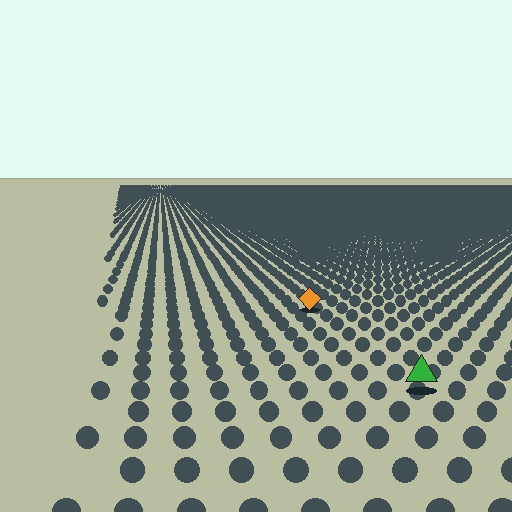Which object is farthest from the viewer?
The orange diamond is farthest from the viewer. It appears smaller and the ground texture around it is denser.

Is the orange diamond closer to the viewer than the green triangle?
No. The green triangle is closer — you can tell from the texture gradient: the ground texture is coarser near it.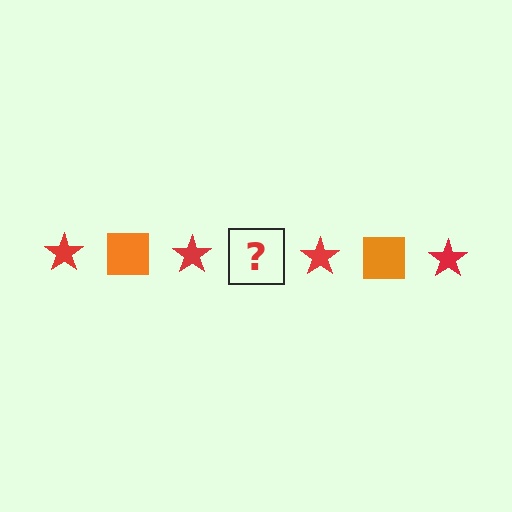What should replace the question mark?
The question mark should be replaced with an orange square.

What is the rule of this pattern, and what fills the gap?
The rule is that the pattern alternates between red star and orange square. The gap should be filled with an orange square.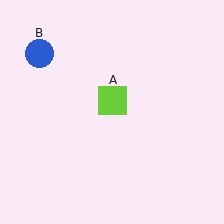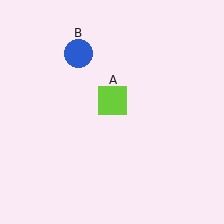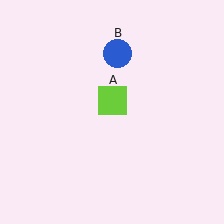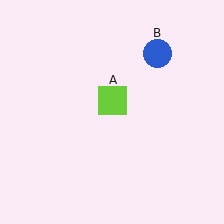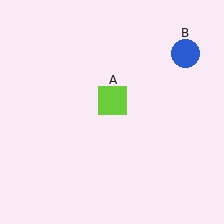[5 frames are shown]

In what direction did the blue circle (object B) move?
The blue circle (object B) moved right.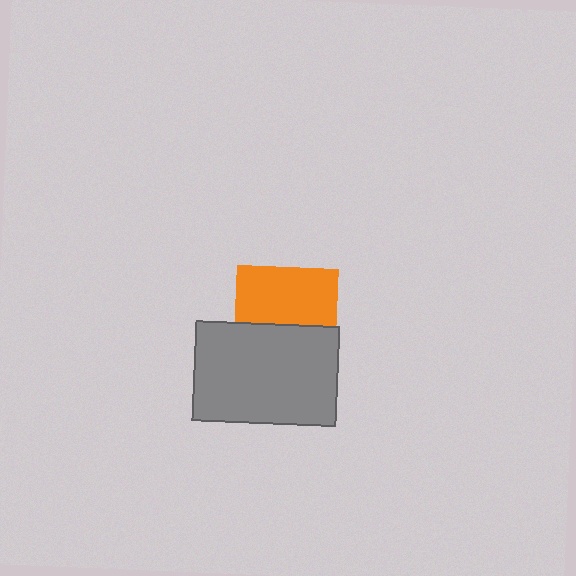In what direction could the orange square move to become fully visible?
The orange square could move up. That would shift it out from behind the gray rectangle entirely.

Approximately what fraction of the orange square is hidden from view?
Roughly 45% of the orange square is hidden behind the gray rectangle.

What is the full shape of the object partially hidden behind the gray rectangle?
The partially hidden object is an orange square.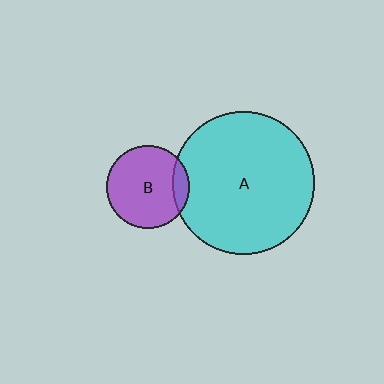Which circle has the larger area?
Circle A (cyan).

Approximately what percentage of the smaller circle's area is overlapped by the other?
Approximately 10%.